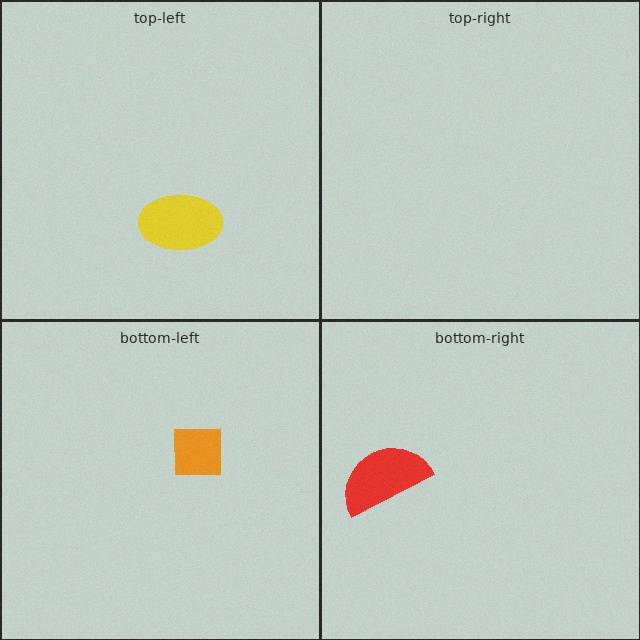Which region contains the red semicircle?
The bottom-right region.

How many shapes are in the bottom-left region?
1.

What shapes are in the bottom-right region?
The red semicircle.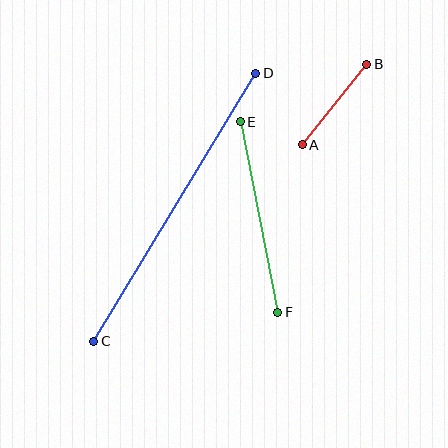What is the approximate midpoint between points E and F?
The midpoint is at approximately (259, 217) pixels.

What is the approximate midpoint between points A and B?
The midpoint is at approximately (334, 104) pixels.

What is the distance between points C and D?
The distance is approximately 313 pixels.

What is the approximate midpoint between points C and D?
The midpoint is at approximately (175, 207) pixels.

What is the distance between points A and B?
The distance is approximately 103 pixels.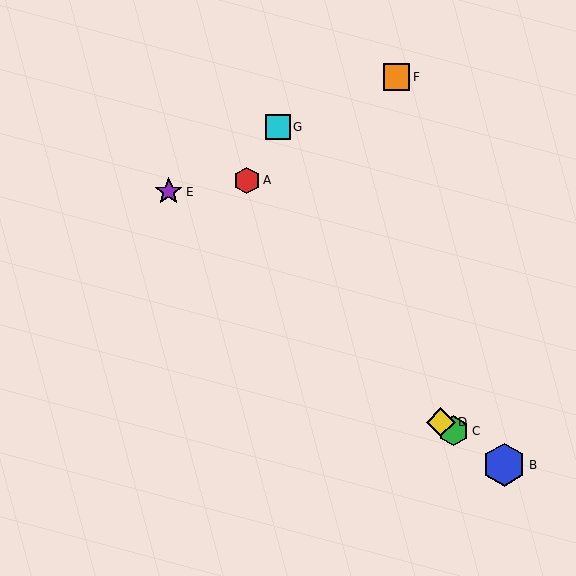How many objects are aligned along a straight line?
3 objects (B, C, D) are aligned along a straight line.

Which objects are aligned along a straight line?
Objects B, C, D are aligned along a straight line.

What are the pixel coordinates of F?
Object F is at (397, 77).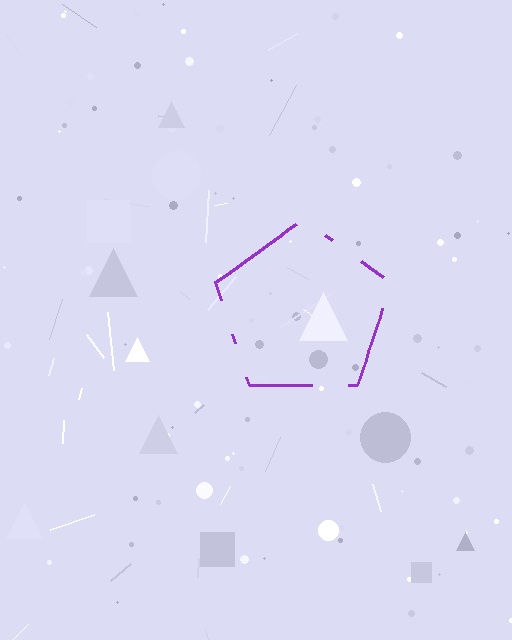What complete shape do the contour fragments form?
The contour fragments form a pentagon.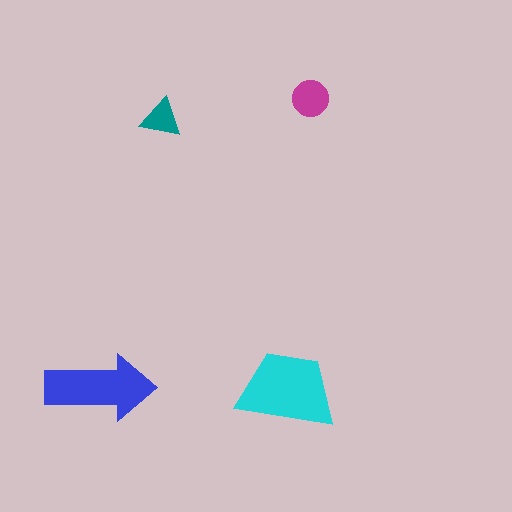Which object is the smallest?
The teal triangle.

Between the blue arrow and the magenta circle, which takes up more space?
The blue arrow.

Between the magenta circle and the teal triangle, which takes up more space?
The magenta circle.